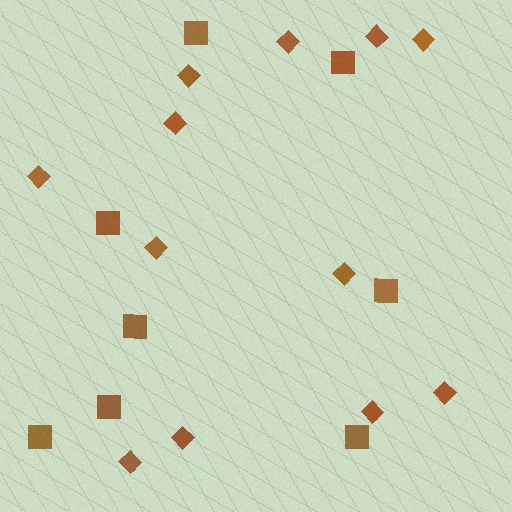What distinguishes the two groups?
There are 2 groups: one group of diamonds (12) and one group of squares (8).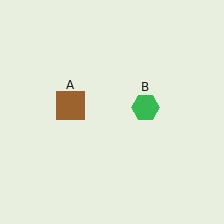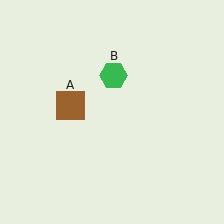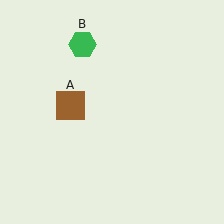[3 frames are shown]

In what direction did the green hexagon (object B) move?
The green hexagon (object B) moved up and to the left.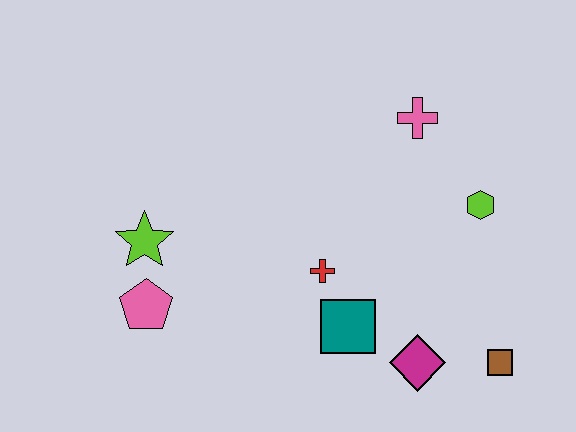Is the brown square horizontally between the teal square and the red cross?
No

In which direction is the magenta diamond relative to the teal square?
The magenta diamond is to the right of the teal square.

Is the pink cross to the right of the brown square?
No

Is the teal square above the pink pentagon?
No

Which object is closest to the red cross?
The teal square is closest to the red cross.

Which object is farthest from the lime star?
The brown square is farthest from the lime star.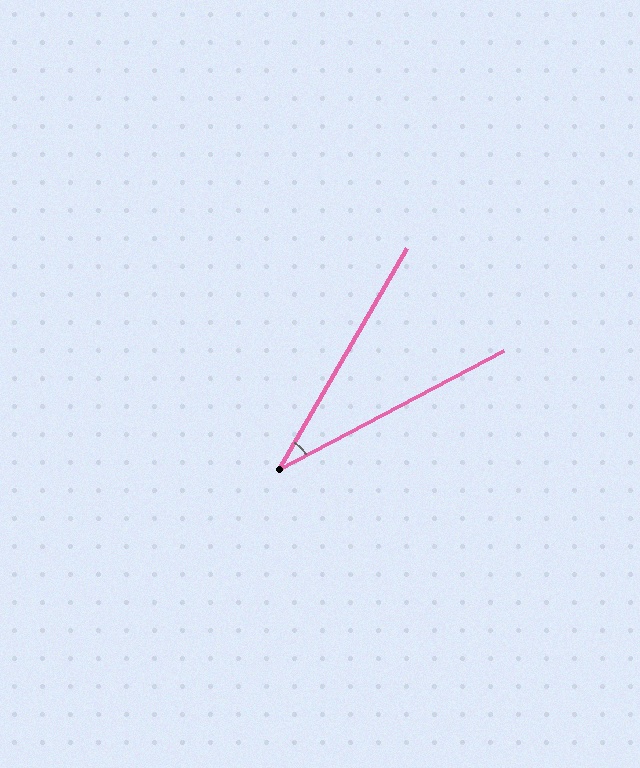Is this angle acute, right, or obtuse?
It is acute.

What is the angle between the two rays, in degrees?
Approximately 32 degrees.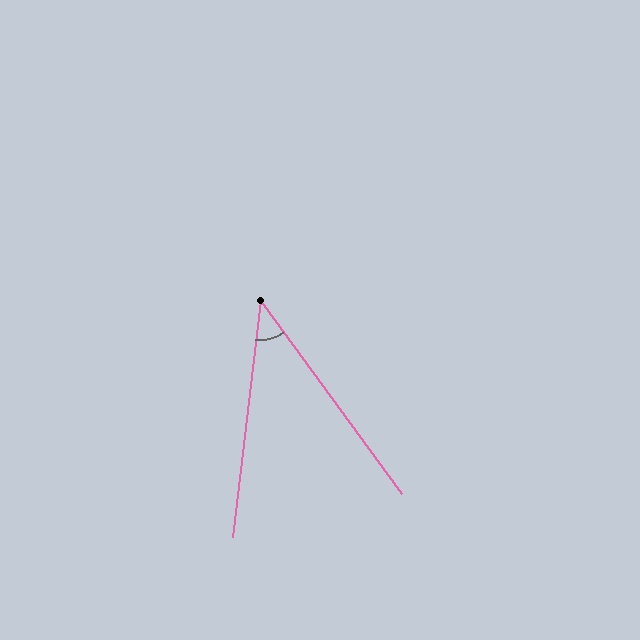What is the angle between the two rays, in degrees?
Approximately 43 degrees.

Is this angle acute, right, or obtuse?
It is acute.